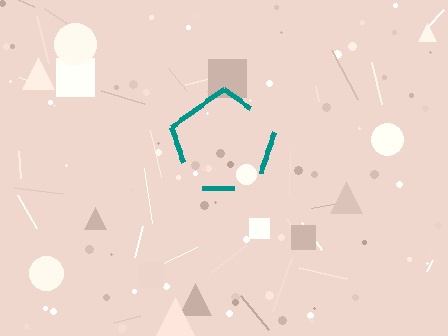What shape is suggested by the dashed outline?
The dashed outline suggests a pentagon.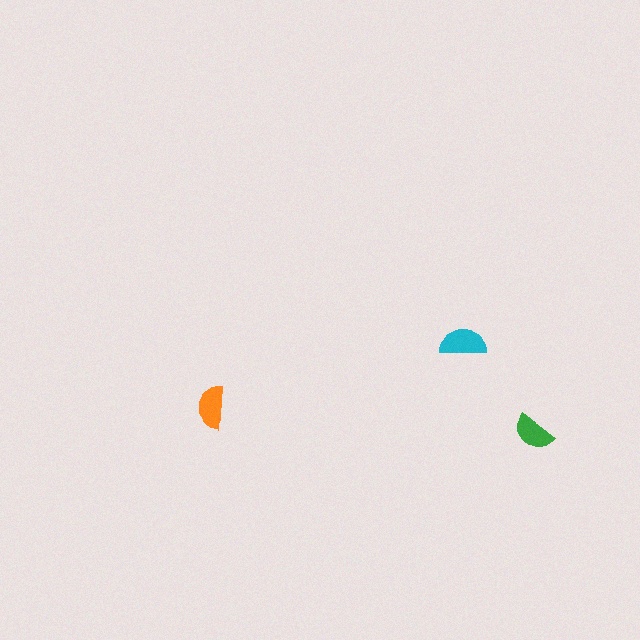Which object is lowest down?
The green semicircle is bottommost.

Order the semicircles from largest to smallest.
the cyan one, the orange one, the green one.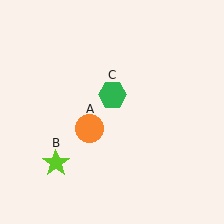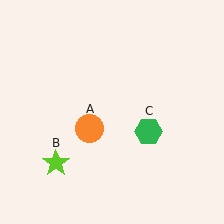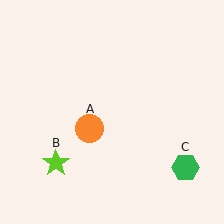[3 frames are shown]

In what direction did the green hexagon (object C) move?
The green hexagon (object C) moved down and to the right.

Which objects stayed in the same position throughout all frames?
Orange circle (object A) and lime star (object B) remained stationary.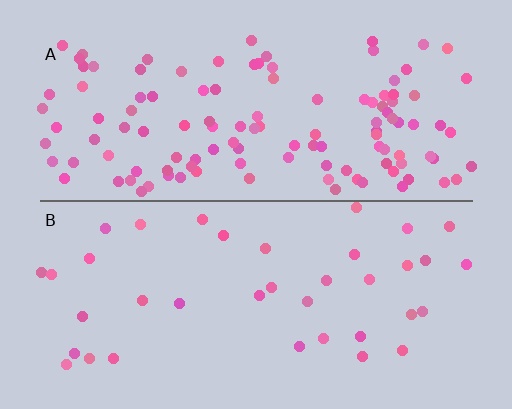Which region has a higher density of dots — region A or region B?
A (the top).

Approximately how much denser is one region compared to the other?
Approximately 3.2× — region A over region B.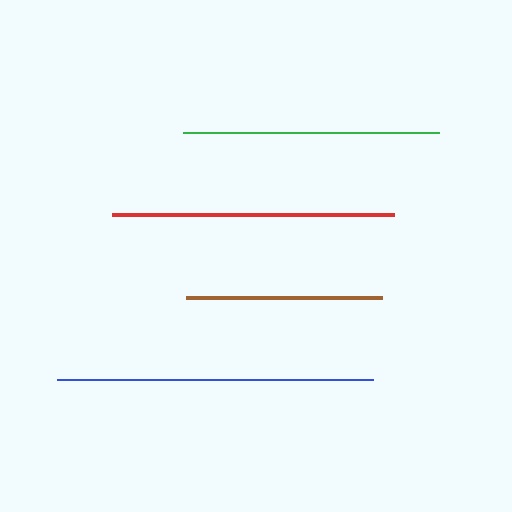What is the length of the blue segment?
The blue segment is approximately 316 pixels long.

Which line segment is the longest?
The blue line is the longest at approximately 316 pixels.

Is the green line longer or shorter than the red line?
The red line is longer than the green line.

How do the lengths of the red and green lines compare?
The red and green lines are approximately the same length.